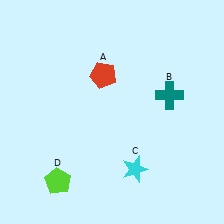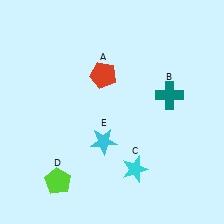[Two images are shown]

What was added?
A cyan star (E) was added in Image 2.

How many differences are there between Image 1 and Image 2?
There is 1 difference between the two images.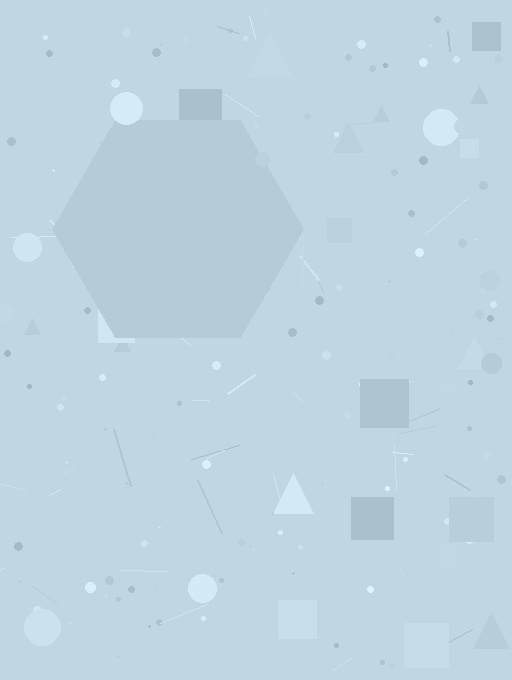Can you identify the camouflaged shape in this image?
The camouflaged shape is a hexagon.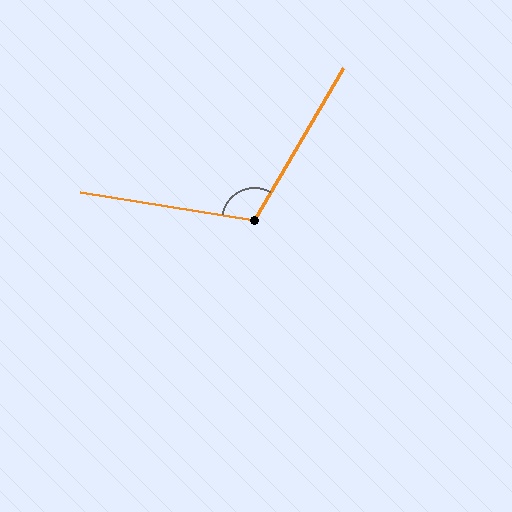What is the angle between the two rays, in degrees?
Approximately 111 degrees.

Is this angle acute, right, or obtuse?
It is obtuse.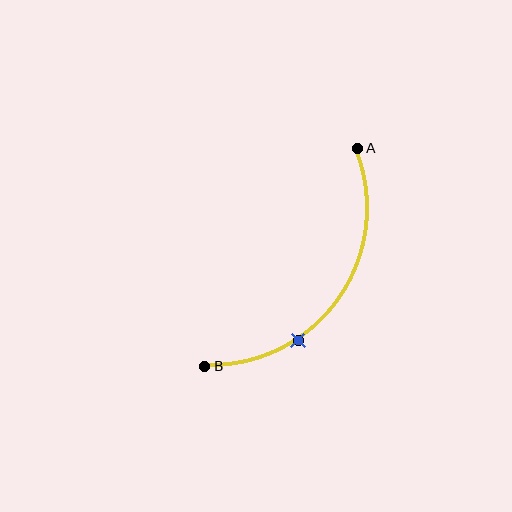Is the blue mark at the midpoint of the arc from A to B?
No. The blue mark lies on the arc but is closer to endpoint B. The arc midpoint would be at the point on the curve equidistant along the arc from both A and B.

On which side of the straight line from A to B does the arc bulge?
The arc bulges below and to the right of the straight line connecting A and B.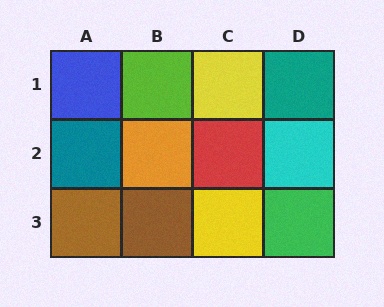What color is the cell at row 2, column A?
Teal.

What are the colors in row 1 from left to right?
Blue, lime, yellow, teal.